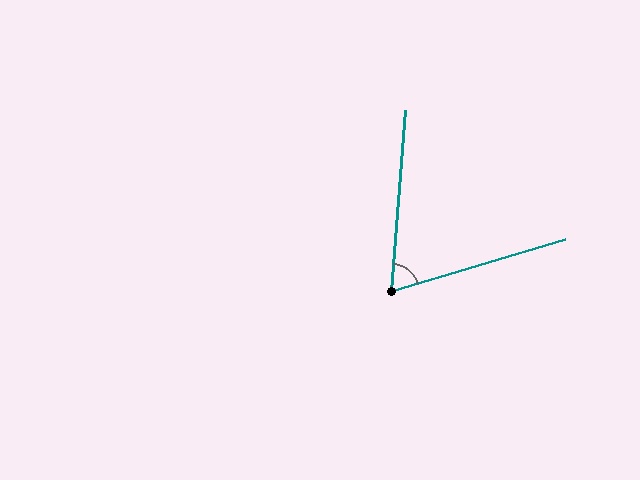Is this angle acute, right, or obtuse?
It is acute.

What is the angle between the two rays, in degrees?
Approximately 69 degrees.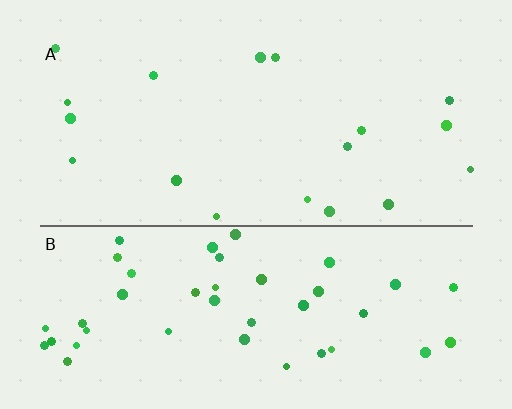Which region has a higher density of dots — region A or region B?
B (the bottom).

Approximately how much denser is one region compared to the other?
Approximately 2.4× — region B over region A.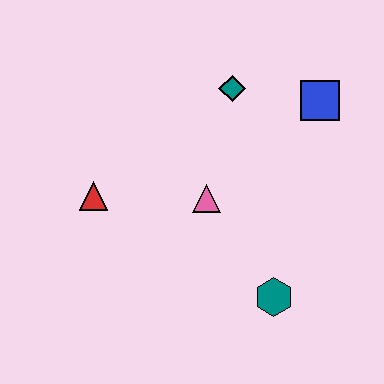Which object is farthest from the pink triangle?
The blue square is farthest from the pink triangle.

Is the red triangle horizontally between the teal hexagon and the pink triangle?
No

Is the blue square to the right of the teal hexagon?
Yes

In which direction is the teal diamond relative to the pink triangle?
The teal diamond is above the pink triangle.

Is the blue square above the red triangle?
Yes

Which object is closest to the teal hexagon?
The pink triangle is closest to the teal hexagon.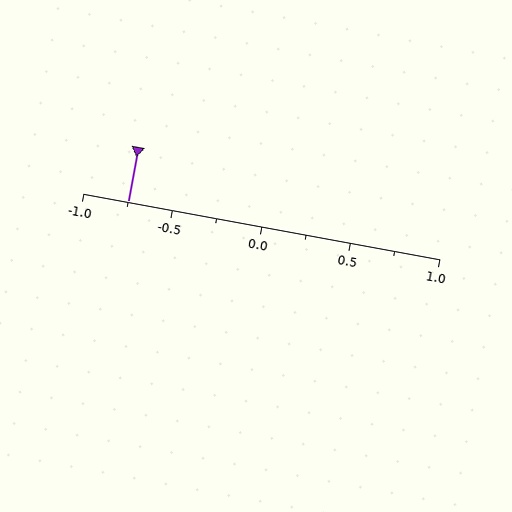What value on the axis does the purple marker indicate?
The marker indicates approximately -0.75.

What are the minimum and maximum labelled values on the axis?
The axis runs from -1.0 to 1.0.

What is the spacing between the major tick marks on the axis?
The major ticks are spaced 0.5 apart.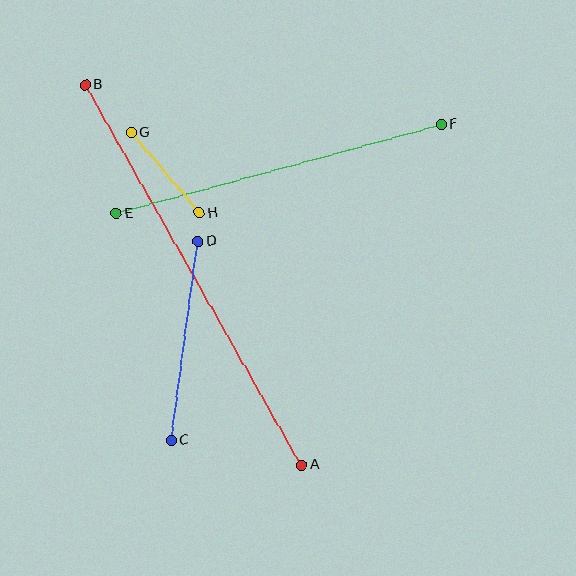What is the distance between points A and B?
The distance is approximately 437 pixels.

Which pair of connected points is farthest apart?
Points A and B are farthest apart.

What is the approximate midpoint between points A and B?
The midpoint is at approximately (194, 275) pixels.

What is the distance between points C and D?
The distance is approximately 201 pixels.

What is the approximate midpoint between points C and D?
The midpoint is at approximately (185, 341) pixels.